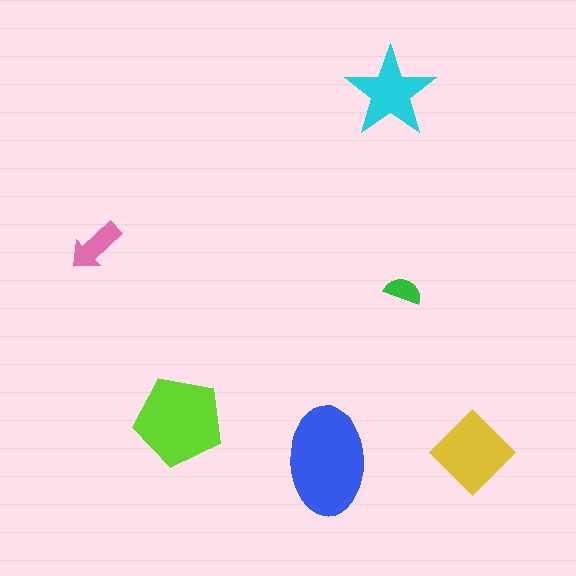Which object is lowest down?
The blue ellipse is bottommost.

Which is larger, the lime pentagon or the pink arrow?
The lime pentagon.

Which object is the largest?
The blue ellipse.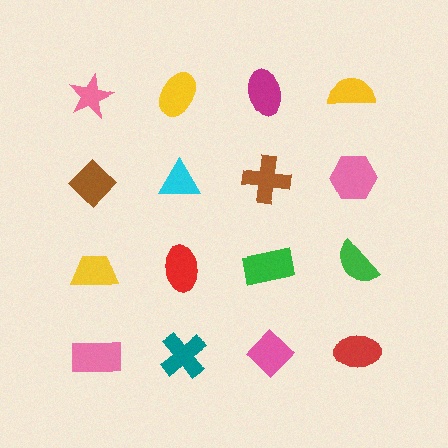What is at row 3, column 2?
A red ellipse.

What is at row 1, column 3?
A magenta ellipse.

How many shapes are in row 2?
4 shapes.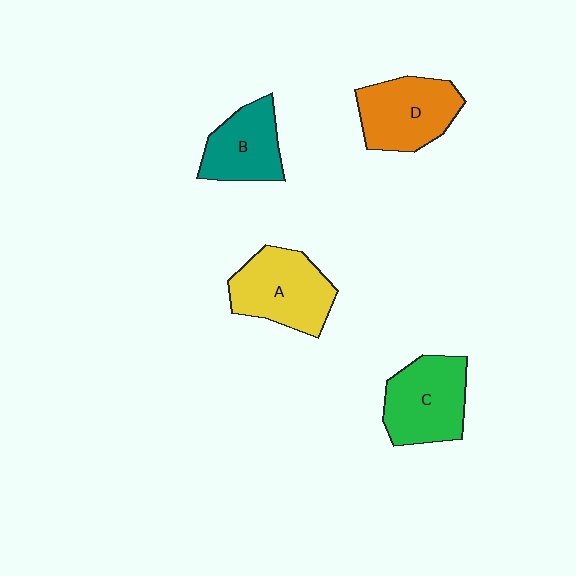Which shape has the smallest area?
Shape B (teal).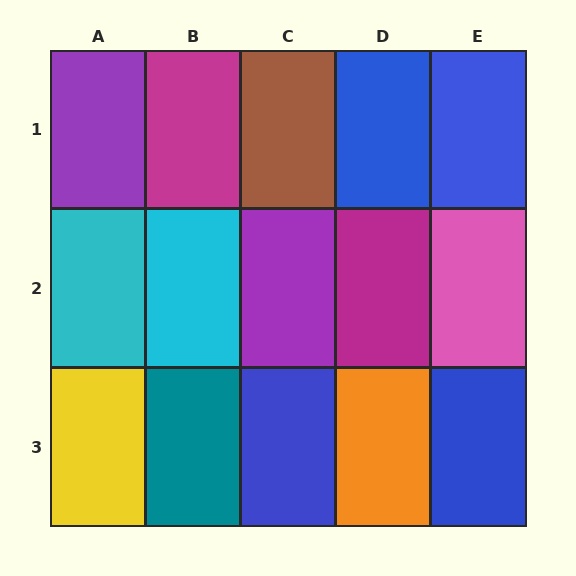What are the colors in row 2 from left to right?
Cyan, cyan, purple, magenta, pink.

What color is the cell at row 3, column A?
Yellow.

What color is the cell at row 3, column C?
Blue.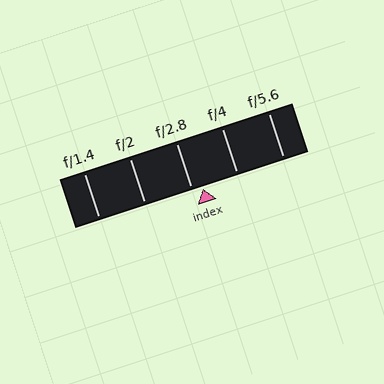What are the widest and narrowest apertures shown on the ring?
The widest aperture shown is f/1.4 and the narrowest is f/5.6.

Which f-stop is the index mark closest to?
The index mark is closest to f/2.8.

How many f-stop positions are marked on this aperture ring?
There are 5 f-stop positions marked.